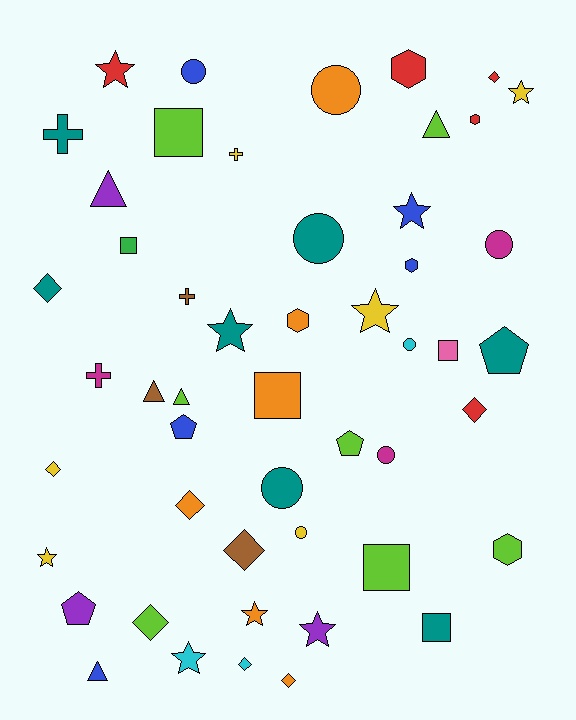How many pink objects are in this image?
There is 1 pink object.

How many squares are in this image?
There are 6 squares.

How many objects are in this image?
There are 50 objects.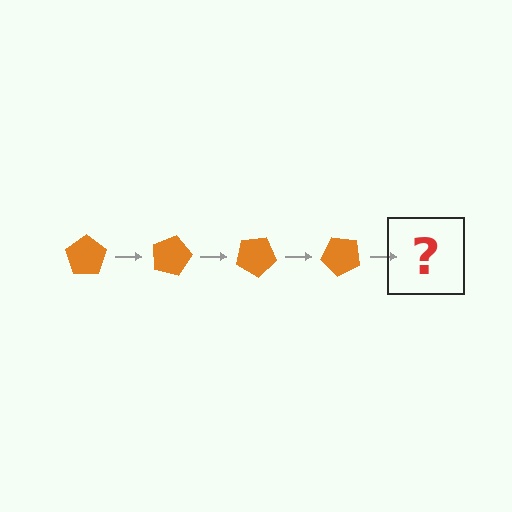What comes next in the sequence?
The next element should be an orange pentagon rotated 60 degrees.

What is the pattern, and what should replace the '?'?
The pattern is that the pentagon rotates 15 degrees each step. The '?' should be an orange pentagon rotated 60 degrees.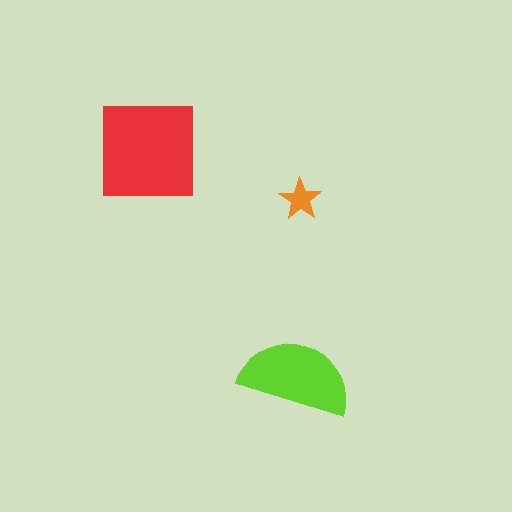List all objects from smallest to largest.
The orange star, the lime semicircle, the red square.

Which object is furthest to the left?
The red square is leftmost.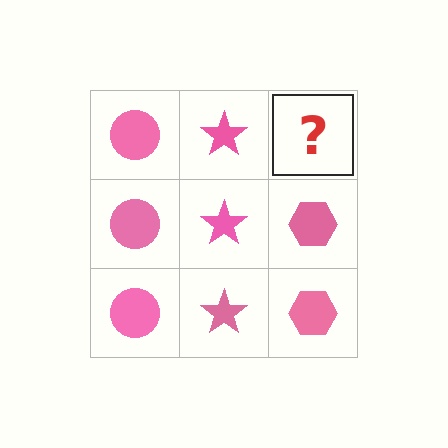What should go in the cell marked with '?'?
The missing cell should contain a pink hexagon.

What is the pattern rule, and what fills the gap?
The rule is that each column has a consistent shape. The gap should be filled with a pink hexagon.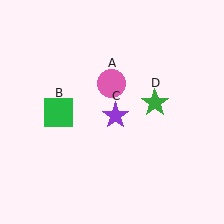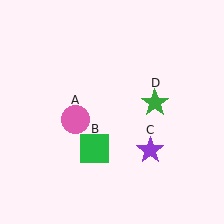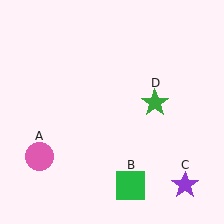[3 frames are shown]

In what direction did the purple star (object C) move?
The purple star (object C) moved down and to the right.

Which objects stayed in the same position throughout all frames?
Green star (object D) remained stationary.